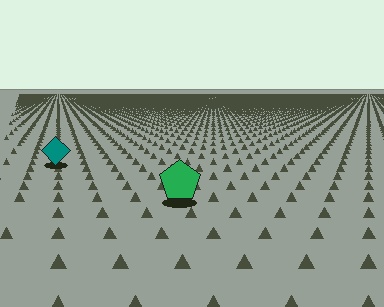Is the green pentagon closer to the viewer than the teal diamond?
Yes. The green pentagon is closer — you can tell from the texture gradient: the ground texture is coarser near it.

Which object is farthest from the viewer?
The teal diamond is farthest from the viewer. It appears smaller and the ground texture around it is denser.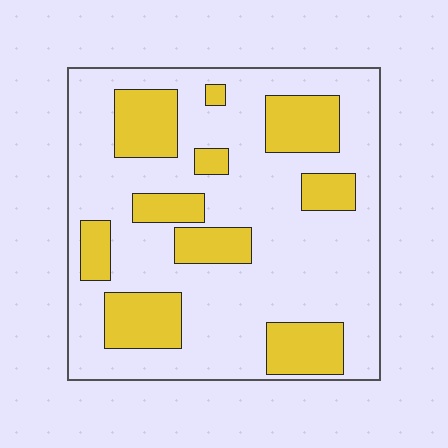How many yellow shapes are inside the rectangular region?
10.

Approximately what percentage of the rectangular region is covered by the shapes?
Approximately 30%.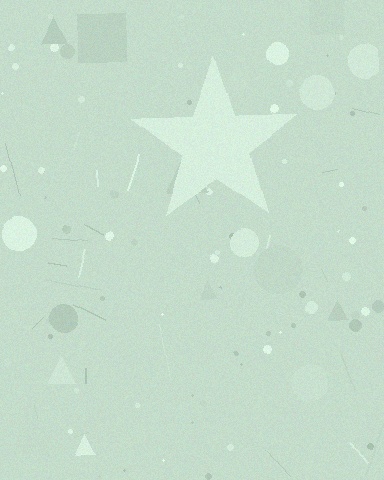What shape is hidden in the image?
A star is hidden in the image.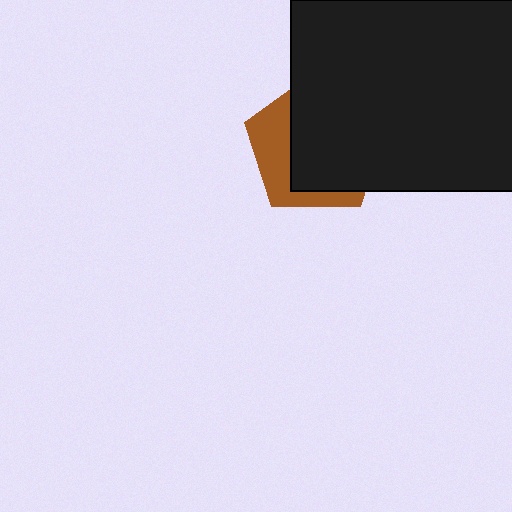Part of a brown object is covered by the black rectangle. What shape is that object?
It is a pentagon.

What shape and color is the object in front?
The object in front is a black rectangle.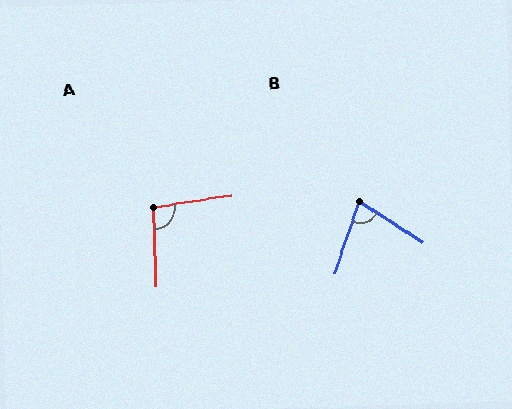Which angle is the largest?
A, at approximately 97 degrees.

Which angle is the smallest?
B, at approximately 76 degrees.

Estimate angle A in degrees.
Approximately 97 degrees.